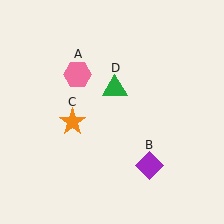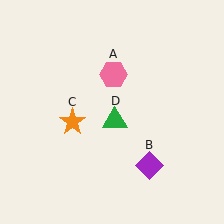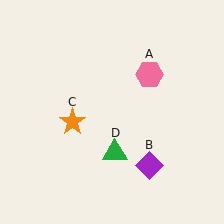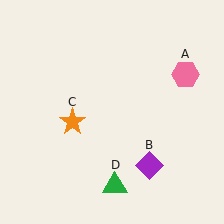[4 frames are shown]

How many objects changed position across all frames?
2 objects changed position: pink hexagon (object A), green triangle (object D).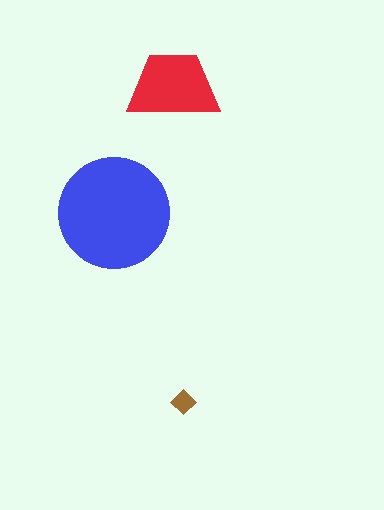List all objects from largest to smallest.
The blue circle, the red trapezoid, the brown diamond.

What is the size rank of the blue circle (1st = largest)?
1st.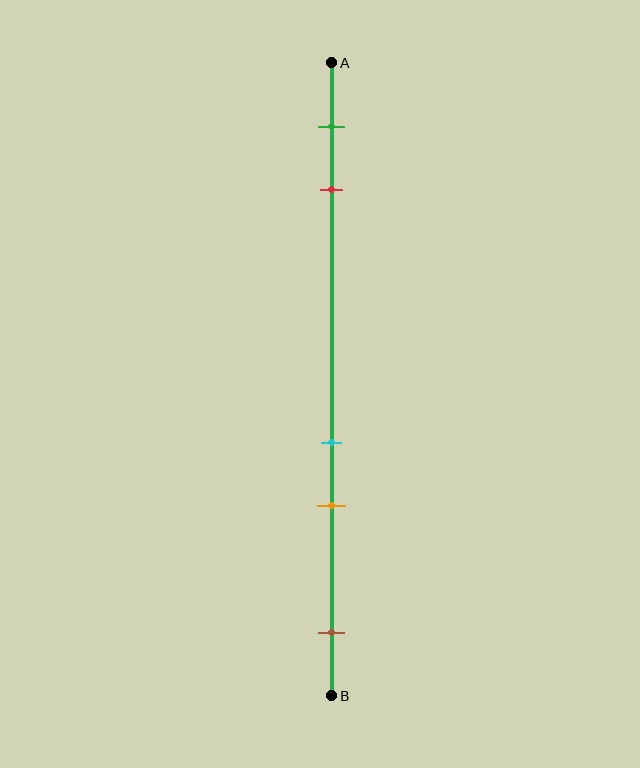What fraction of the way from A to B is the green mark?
The green mark is approximately 10% (0.1) of the way from A to B.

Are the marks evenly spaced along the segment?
No, the marks are not evenly spaced.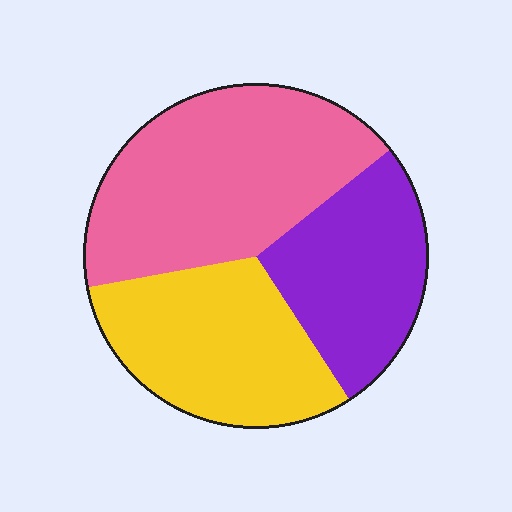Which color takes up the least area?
Purple, at roughly 25%.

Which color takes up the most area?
Pink, at roughly 40%.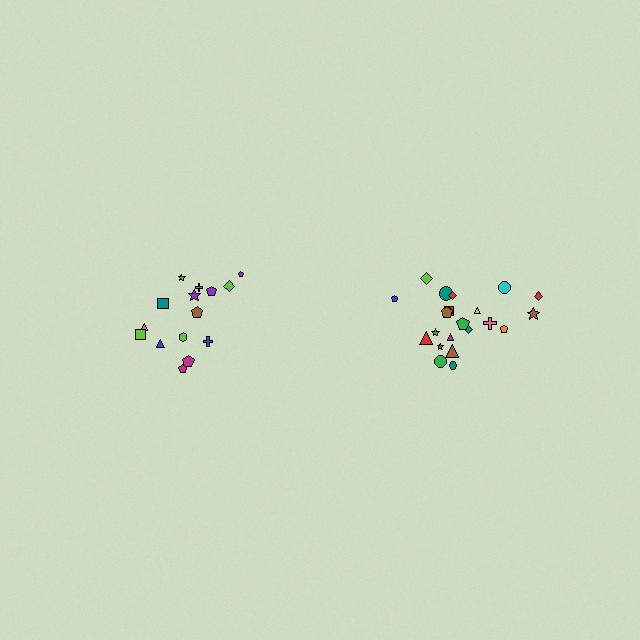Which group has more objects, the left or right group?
The right group.